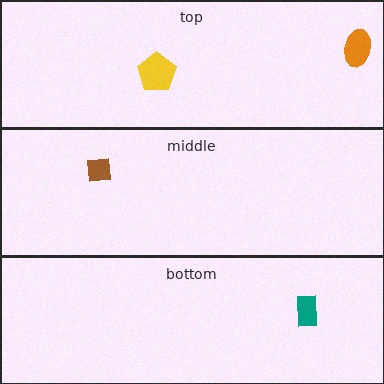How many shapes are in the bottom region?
1.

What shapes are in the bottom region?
The teal rectangle.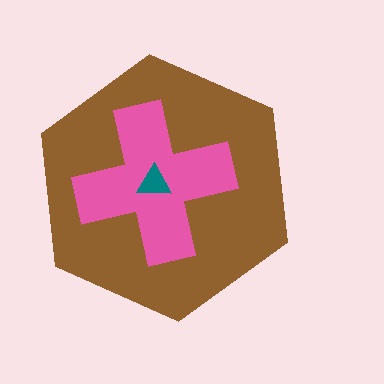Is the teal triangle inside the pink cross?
Yes.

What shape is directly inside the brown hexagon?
The pink cross.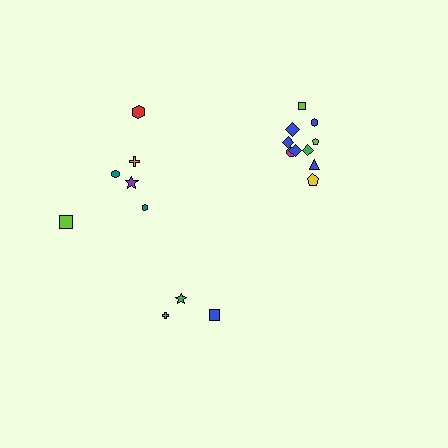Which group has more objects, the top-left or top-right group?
The top-right group.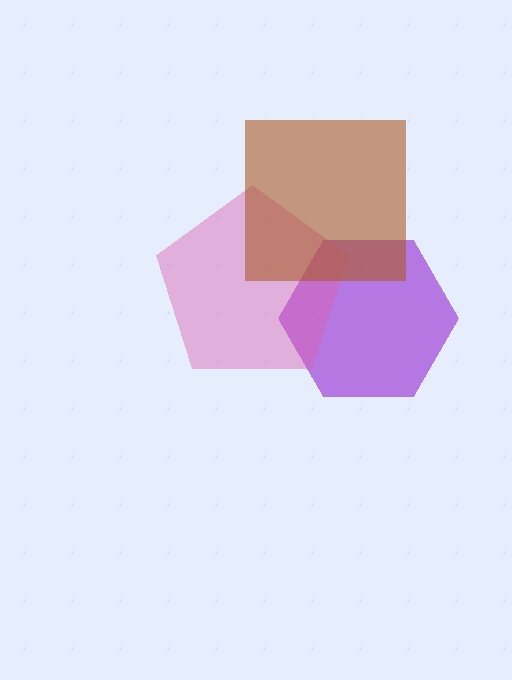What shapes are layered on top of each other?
The layered shapes are: a purple hexagon, a pink pentagon, a brown square.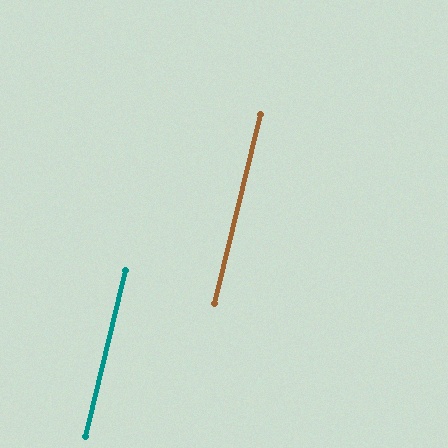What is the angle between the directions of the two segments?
Approximately 0 degrees.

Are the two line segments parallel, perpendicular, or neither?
Parallel — their directions differ by only 0.1°.